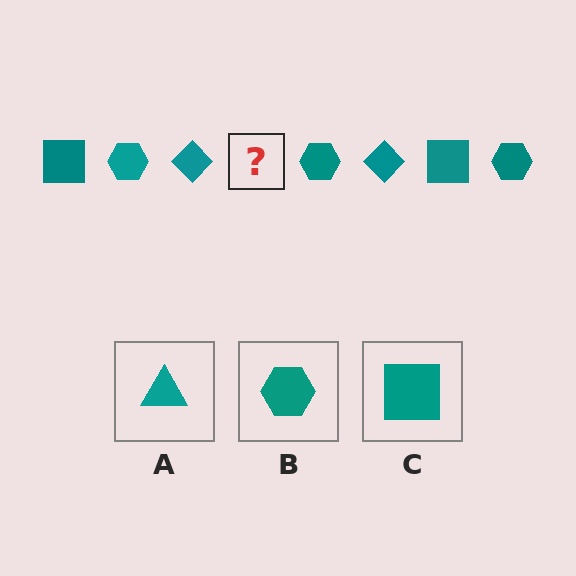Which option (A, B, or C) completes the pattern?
C.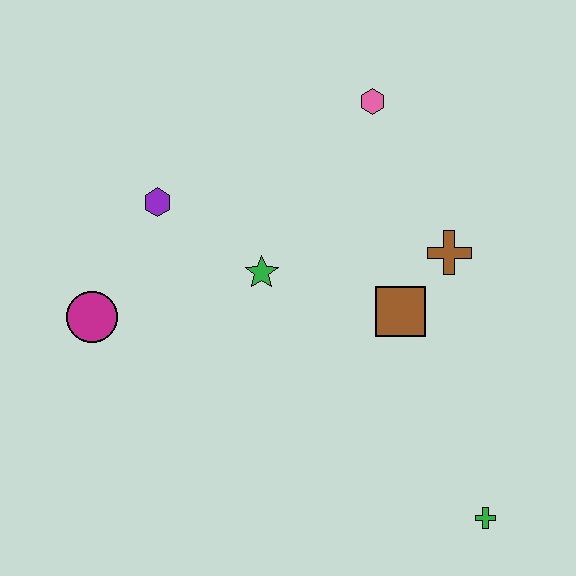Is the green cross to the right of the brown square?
Yes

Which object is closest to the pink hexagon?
The brown cross is closest to the pink hexagon.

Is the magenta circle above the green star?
No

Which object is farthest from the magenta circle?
The green cross is farthest from the magenta circle.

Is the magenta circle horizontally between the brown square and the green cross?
No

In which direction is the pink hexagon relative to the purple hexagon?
The pink hexagon is to the right of the purple hexagon.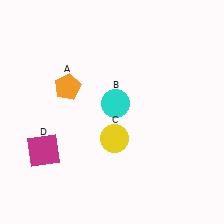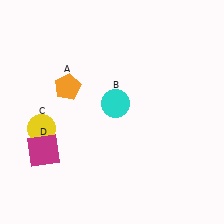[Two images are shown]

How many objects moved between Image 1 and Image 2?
1 object moved between the two images.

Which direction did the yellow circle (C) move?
The yellow circle (C) moved left.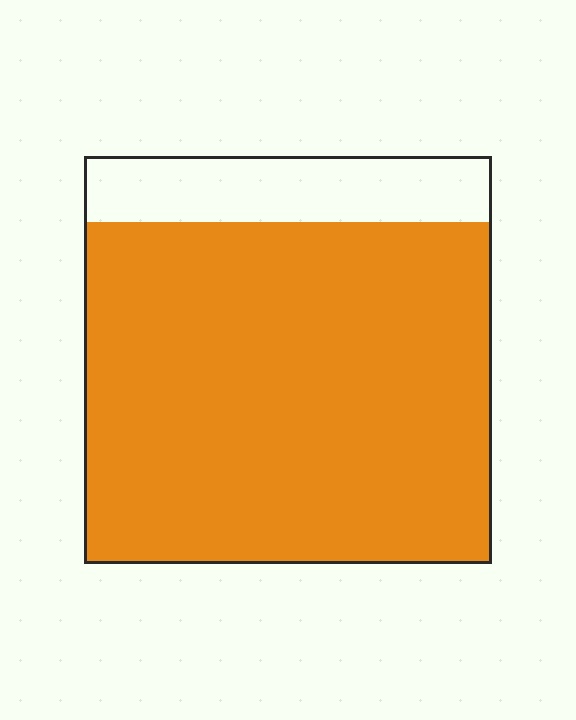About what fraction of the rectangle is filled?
About five sixths (5/6).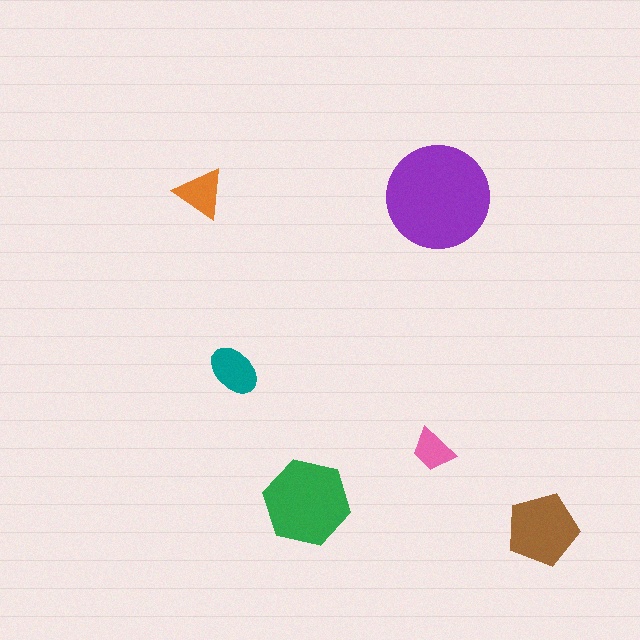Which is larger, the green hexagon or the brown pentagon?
The green hexagon.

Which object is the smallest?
The pink trapezoid.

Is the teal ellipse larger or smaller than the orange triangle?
Larger.